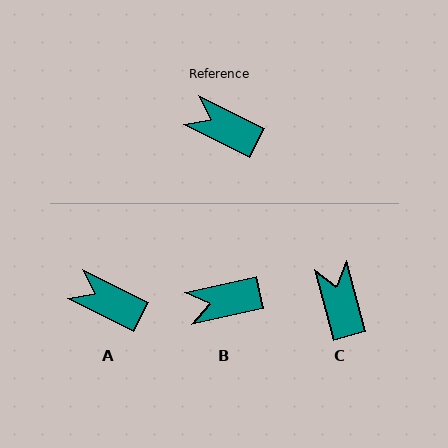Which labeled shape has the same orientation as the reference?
A.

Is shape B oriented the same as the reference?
No, it is off by about 39 degrees.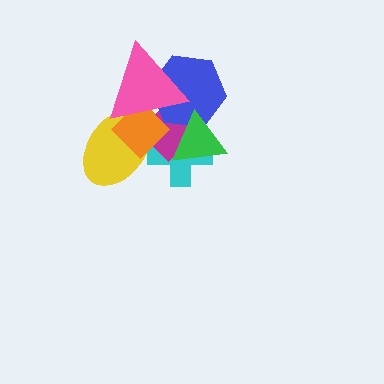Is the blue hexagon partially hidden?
Yes, it is partially covered by another shape.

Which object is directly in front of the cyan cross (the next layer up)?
The magenta diamond is directly in front of the cyan cross.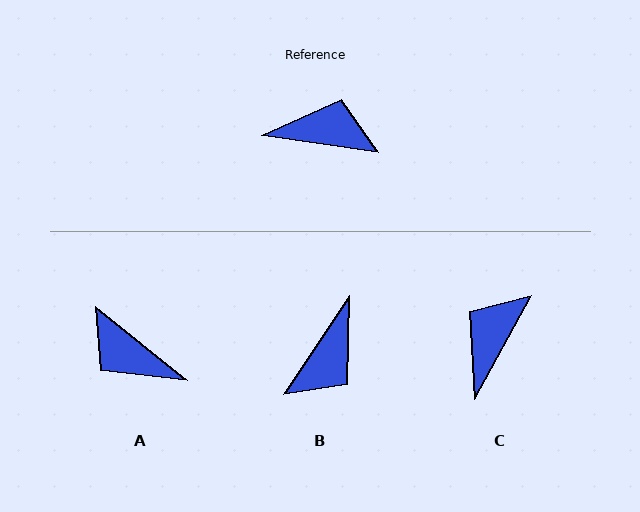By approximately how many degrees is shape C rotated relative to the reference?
Approximately 70 degrees counter-clockwise.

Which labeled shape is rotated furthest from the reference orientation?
A, about 149 degrees away.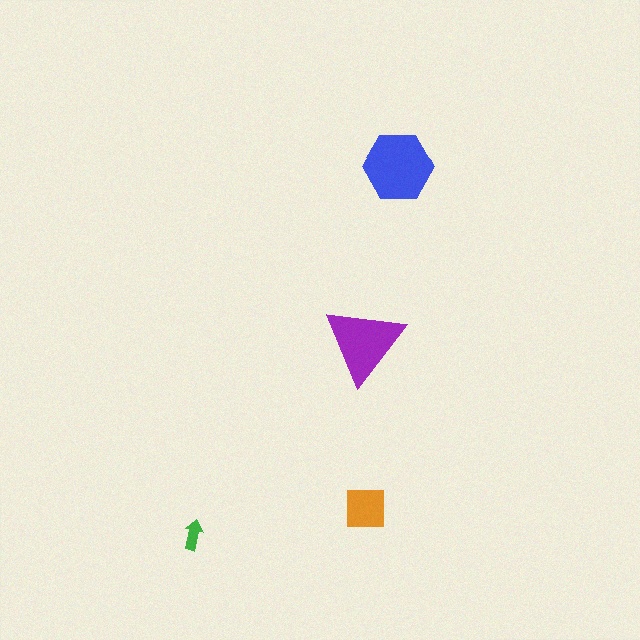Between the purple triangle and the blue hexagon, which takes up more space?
The blue hexagon.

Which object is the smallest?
The green arrow.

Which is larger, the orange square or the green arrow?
The orange square.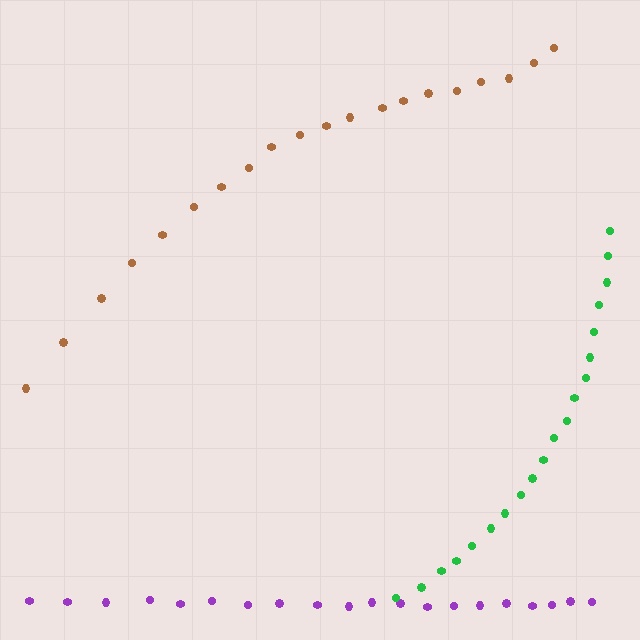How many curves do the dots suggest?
There are 3 distinct paths.